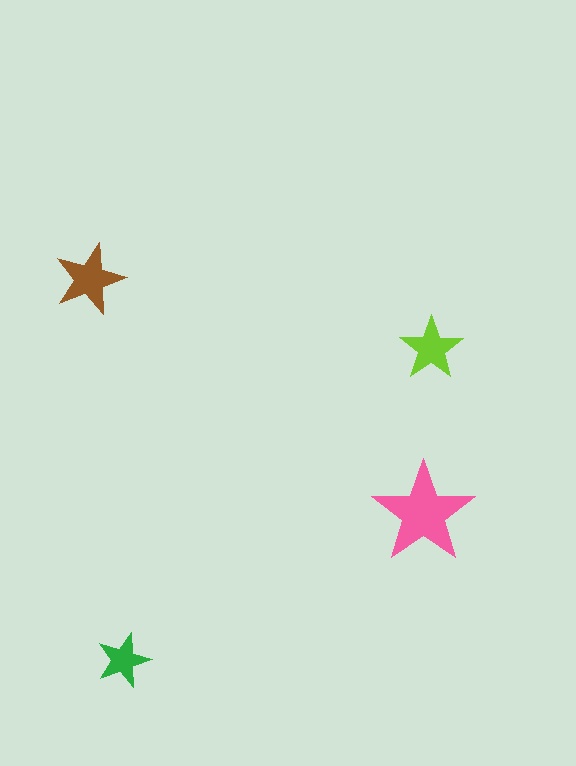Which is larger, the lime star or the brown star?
The brown one.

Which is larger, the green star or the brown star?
The brown one.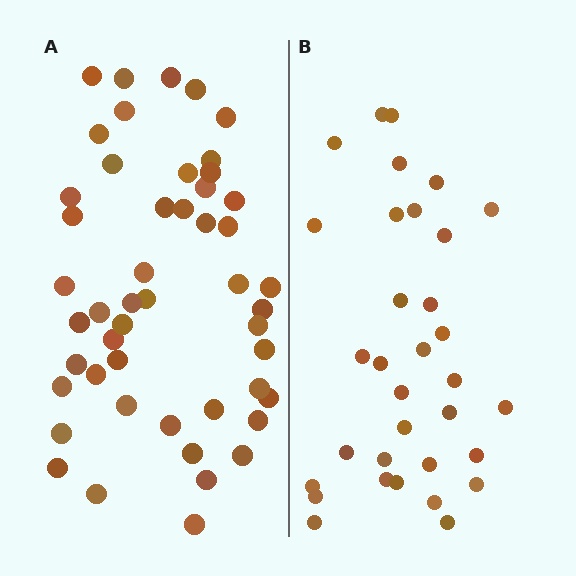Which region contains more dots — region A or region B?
Region A (the left region) has more dots.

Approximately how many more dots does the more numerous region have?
Region A has approximately 15 more dots than region B.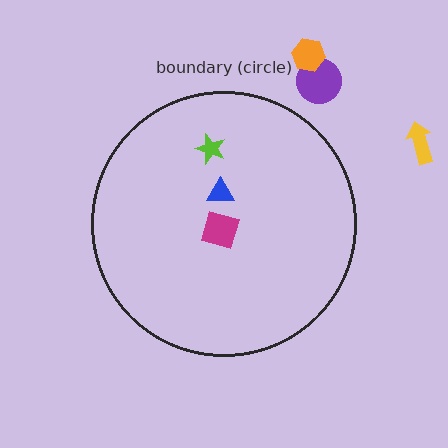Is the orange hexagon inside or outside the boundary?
Outside.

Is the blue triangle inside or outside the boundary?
Inside.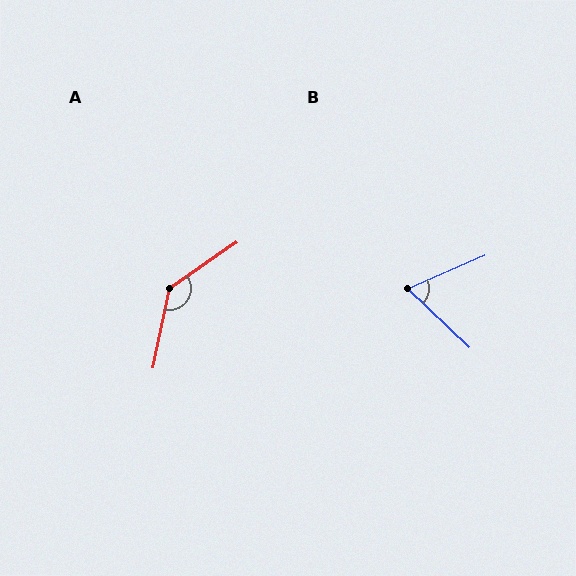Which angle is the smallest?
B, at approximately 67 degrees.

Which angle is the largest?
A, at approximately 136 degrees.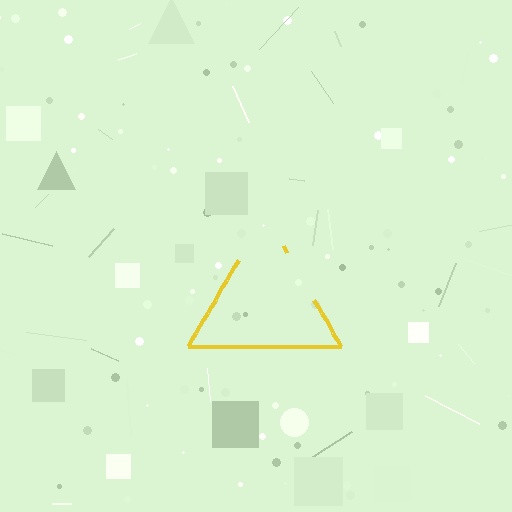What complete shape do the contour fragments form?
The contour fragments form a triangle.